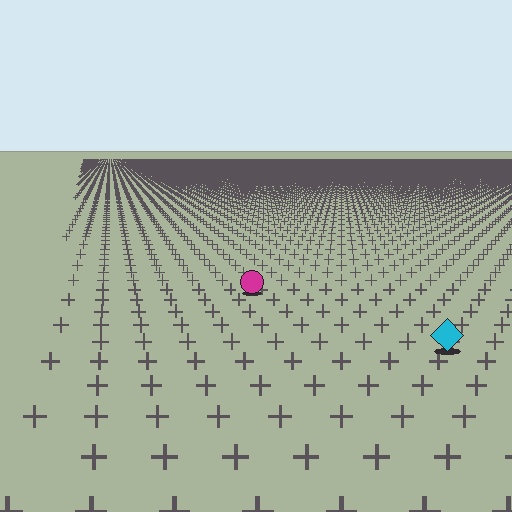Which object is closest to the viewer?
The cyan diamond is closest. The texture marks near it are larger and more spread out.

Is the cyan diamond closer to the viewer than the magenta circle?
Yes. The cyan diamond is closer — you can tell from the texture gradient: the ground texture is coarser near it.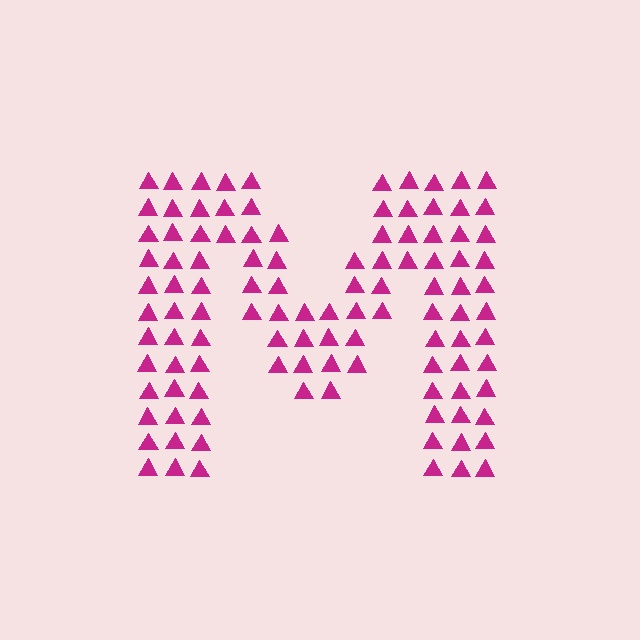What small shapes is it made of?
It is made of small triangles.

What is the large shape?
The large shape is the letter M.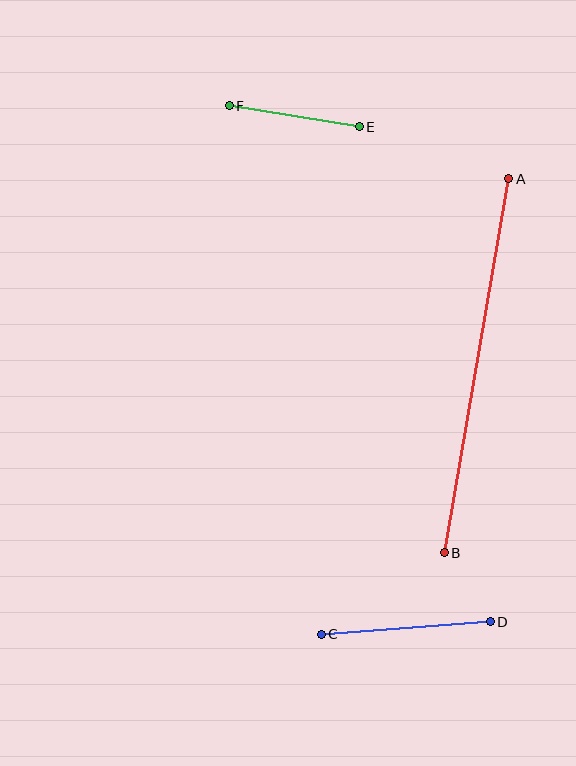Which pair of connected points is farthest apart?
Points A and B are farthest apart.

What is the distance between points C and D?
The distance is approximately 169 pixels.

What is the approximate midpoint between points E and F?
The midpoint is at approximately (294, 116) pixels.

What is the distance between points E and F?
The distance is approximately 132 pixels.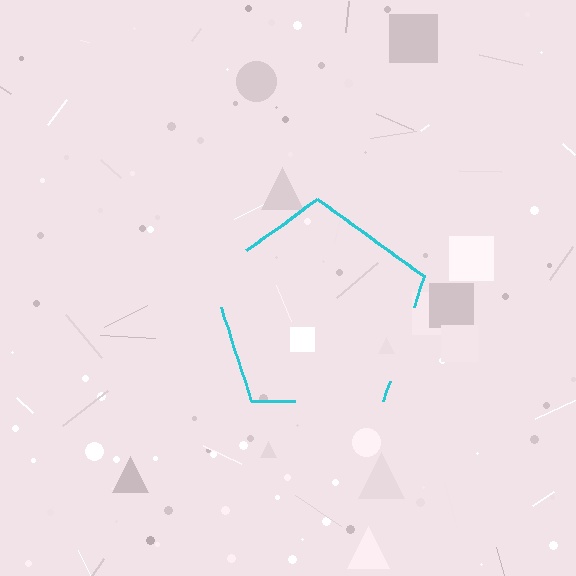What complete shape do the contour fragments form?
The contour fragments form a pentagon.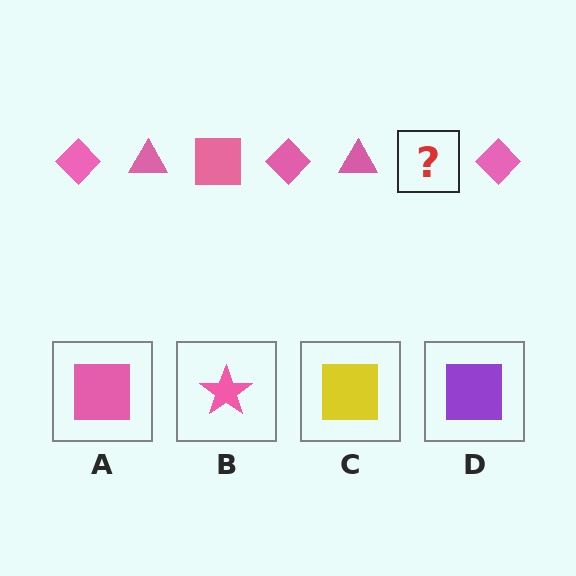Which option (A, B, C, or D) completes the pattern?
A.